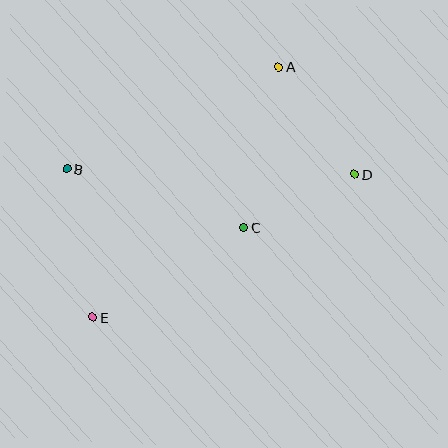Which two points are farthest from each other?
Points A and E are farthest from each other.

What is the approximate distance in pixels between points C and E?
The distance between C and E is approximately 175 pixels.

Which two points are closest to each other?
Points C and D are closest to each other.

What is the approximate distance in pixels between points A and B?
The distance between A and B is approximately 235 pixels.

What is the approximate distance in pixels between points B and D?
The distance between B and D is approximately 288 pixels.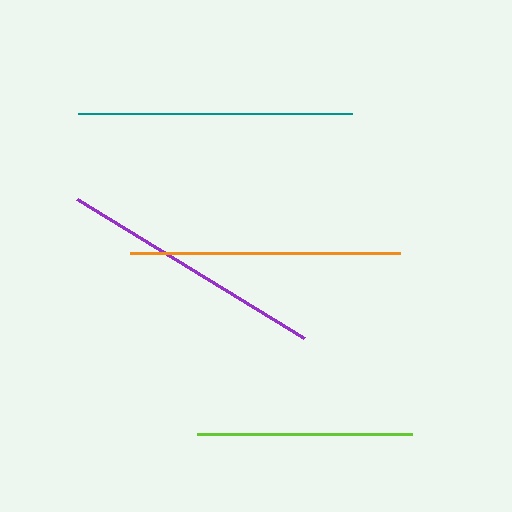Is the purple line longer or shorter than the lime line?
The purple line is longer than the lime line.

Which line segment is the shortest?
The lime line is the shortest at approximately 215 pixels.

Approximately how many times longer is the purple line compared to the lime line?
The purple line is approximately 1.2 times the length of the lime line.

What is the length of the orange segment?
The orange segment is approximately 270 pixels long.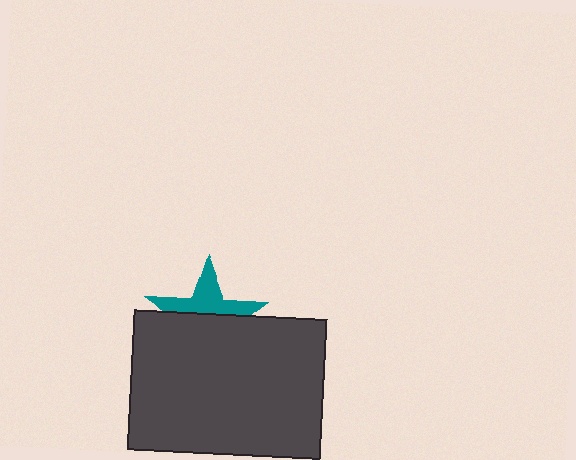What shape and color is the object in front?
The object in front is a dark gray rectangle.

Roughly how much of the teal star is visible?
A small part of it is visible (roughly 44%).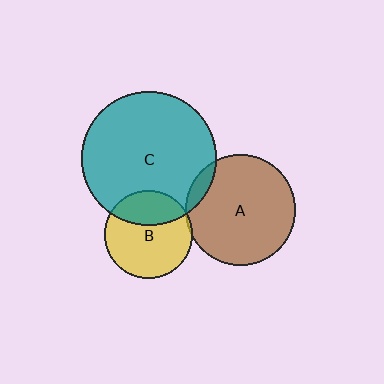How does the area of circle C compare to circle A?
Approximately 1.5 times.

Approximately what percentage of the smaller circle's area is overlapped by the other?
Approximately 30%.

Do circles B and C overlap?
Yes.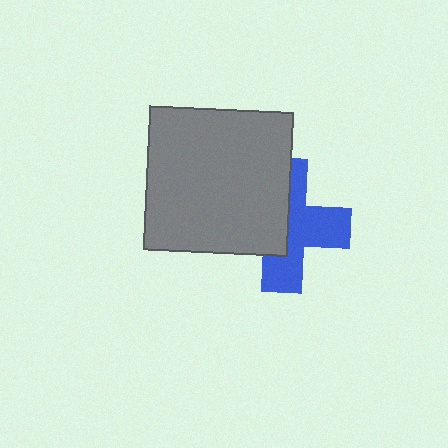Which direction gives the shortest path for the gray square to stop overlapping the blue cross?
Moving left gives the shortest separation.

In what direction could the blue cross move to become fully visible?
The blue cross could move right. That would shift it out from behind the gray square entirely.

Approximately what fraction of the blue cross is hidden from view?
Roughly 47% of the blue cross is hidden behind the gray square.